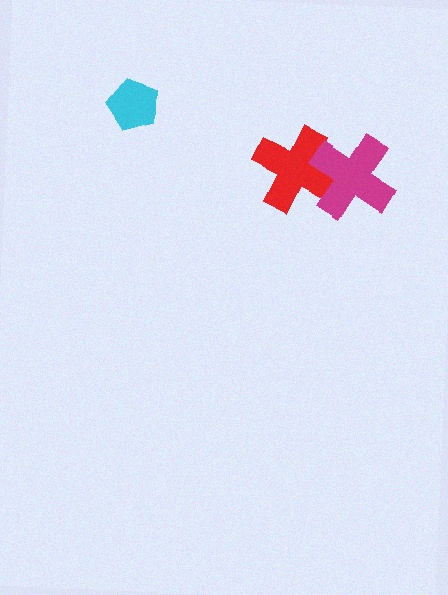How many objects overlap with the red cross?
1 object overlaps with the red cross.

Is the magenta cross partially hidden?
No, no other shape covers it.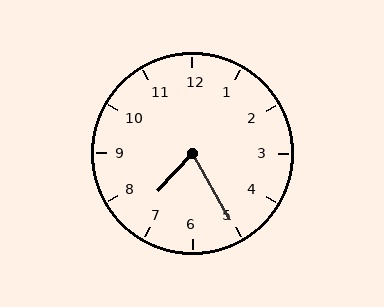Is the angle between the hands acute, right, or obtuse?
It is acute.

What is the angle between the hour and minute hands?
Approximately 72 degrees.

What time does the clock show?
7:25.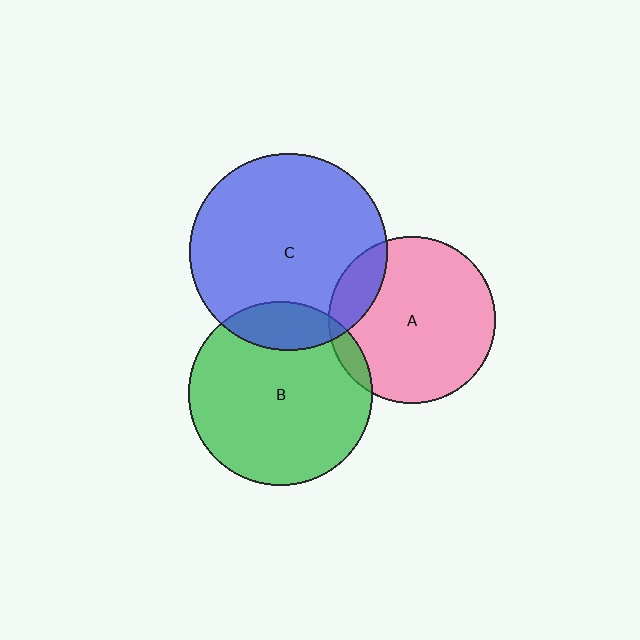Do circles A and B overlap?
Yes.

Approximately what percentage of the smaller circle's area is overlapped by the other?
Approximately 5%.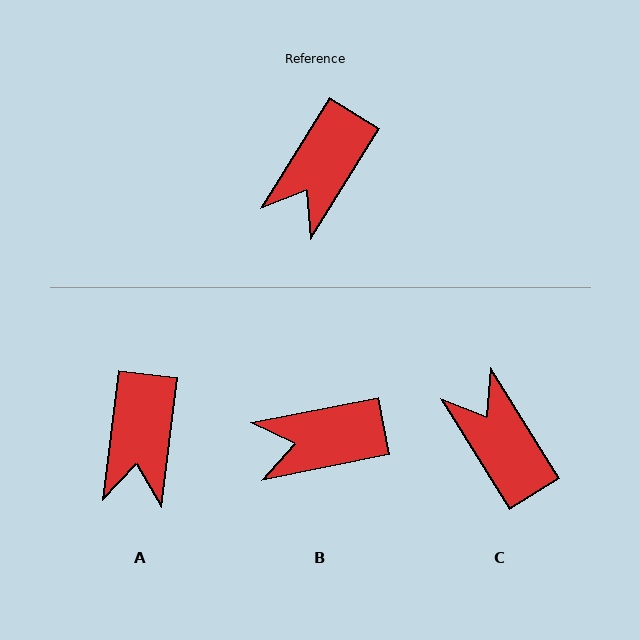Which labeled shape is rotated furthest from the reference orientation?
C, about 116 degrees away.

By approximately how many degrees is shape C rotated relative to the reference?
Approximately 116 degrees clockwise.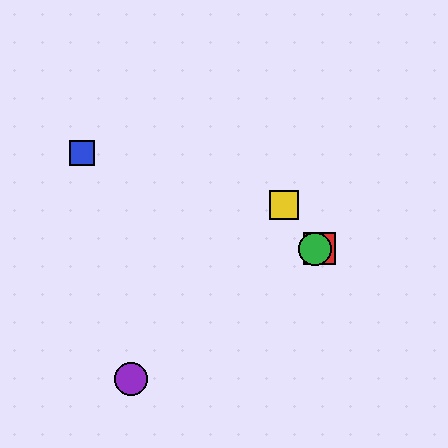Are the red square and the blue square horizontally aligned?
No, the red square is at y≈249 and the blue square is at y≈153.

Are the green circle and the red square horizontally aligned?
Yes, both are at y≈249.